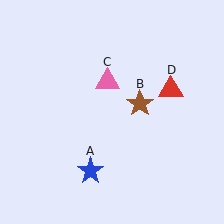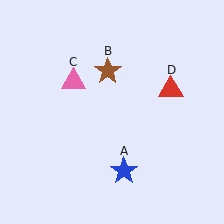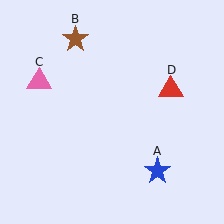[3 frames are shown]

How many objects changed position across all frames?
3 objects changed position: blue star (object A), brown star (object B), pink triangle (object C).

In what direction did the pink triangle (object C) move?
The pink triangle (object C) moved left.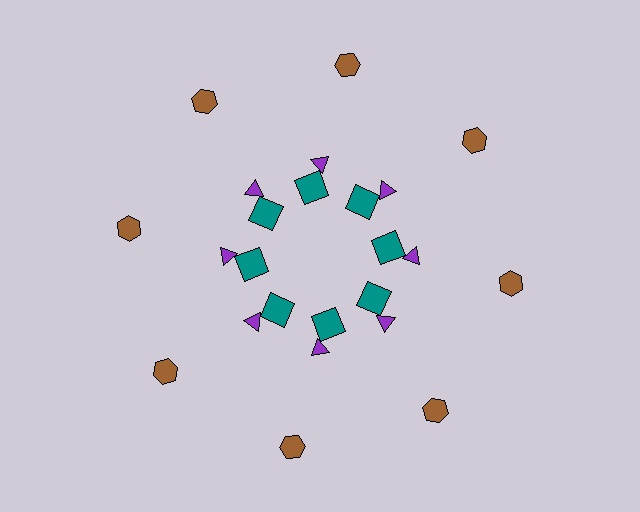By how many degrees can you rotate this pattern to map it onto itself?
The pattern maps onto itself every 45 degrees of rotation.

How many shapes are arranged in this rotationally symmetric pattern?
There are 24 shapes, arranged in 8 groups of 3.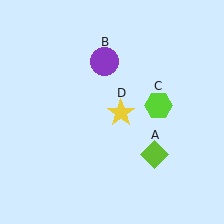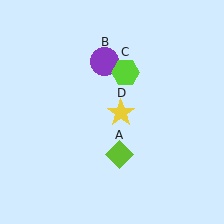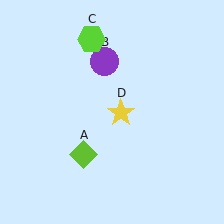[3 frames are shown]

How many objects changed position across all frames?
2 objects changed position: lime diamond (object A), lime hexagon (object C).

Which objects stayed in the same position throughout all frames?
Purple circle (object B) and yellow star (object D) remained stationary.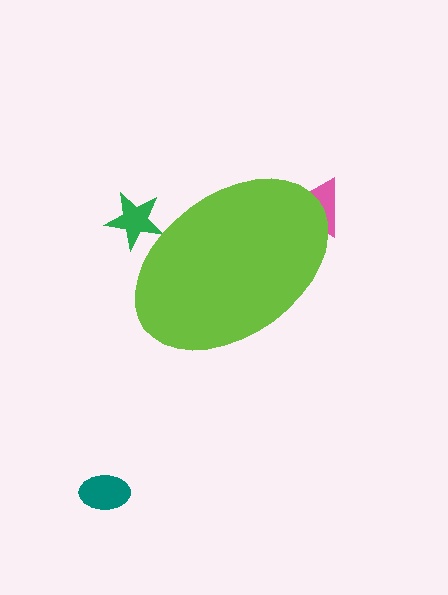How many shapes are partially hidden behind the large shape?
2 shapes are partially hidden.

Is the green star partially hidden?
Yes, the green star is partially hidden behind the lime ellipse.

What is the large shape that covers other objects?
A lime ellipse.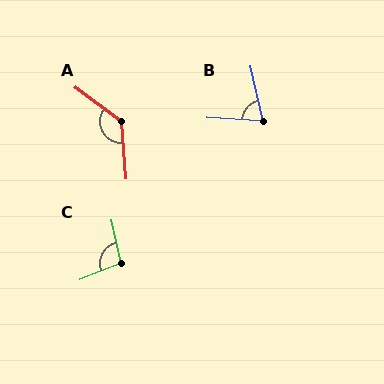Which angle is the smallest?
B, at approximately 73 degrees.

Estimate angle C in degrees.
Approximately 99 degrees.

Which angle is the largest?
A, at approximately 130 degrees.